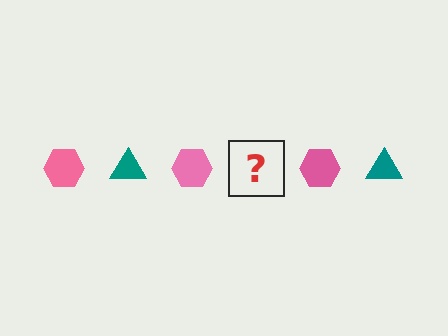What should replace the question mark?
The question mark should be replaced with a teal triangle.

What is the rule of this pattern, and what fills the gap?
The rule is that the pattern alternates between pink hexagon and teal triangle. The gap should be filled with a teal triangle.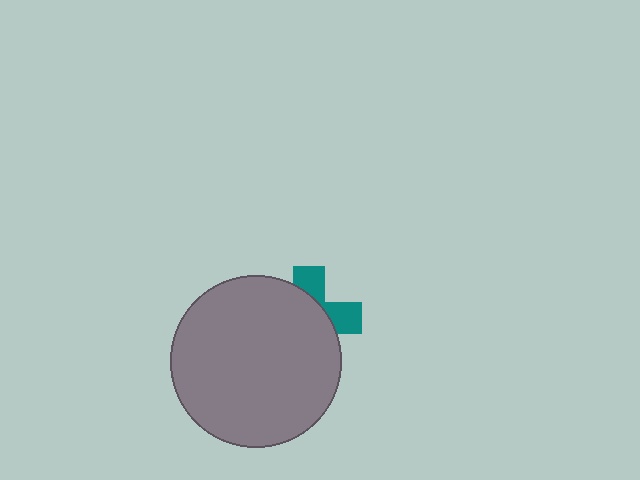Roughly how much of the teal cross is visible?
A small part of it is visible (roughly 34%).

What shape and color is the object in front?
The object in front is a gray circle.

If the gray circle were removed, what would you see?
You would see the complete teal cross.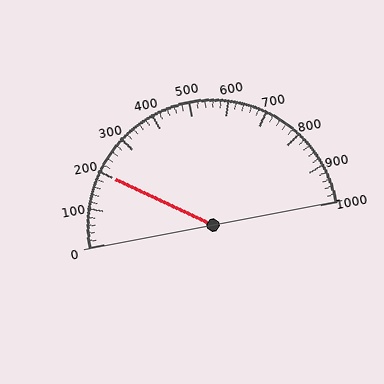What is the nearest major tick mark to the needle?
The nearest major tick mark is 200.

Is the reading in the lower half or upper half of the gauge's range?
The reading is in the lower half of the range (0 to 1000).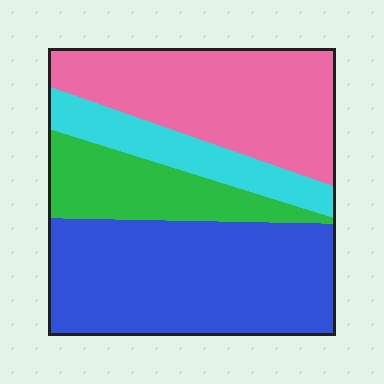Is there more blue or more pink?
Blue.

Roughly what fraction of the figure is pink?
Pink covers 31% of the figure.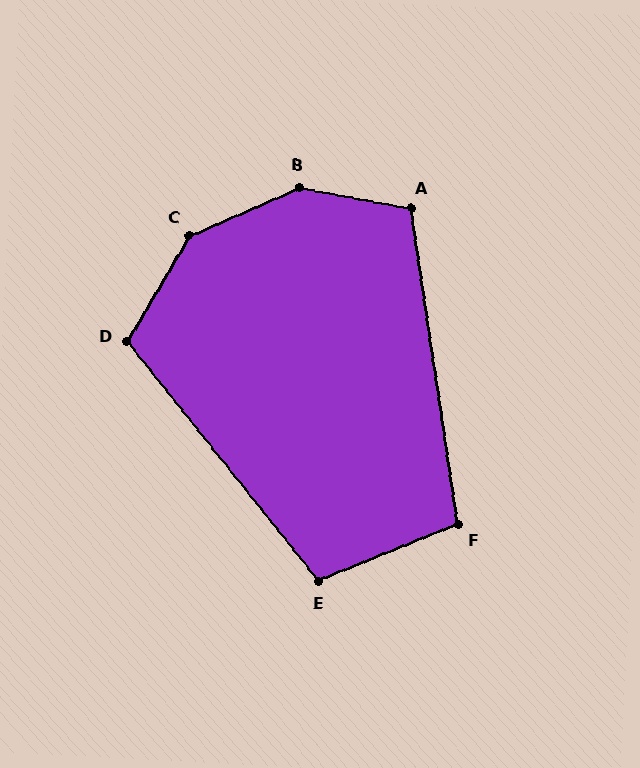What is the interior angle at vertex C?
Approximately 144 degrees (obtuse).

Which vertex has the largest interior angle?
B, at approximately 146 degrees.